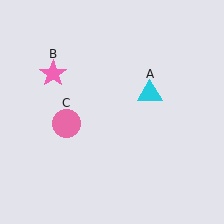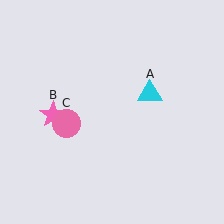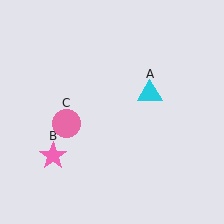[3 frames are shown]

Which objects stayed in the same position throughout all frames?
Cyan triangle (object A) and pink circle (object C) remained stationary.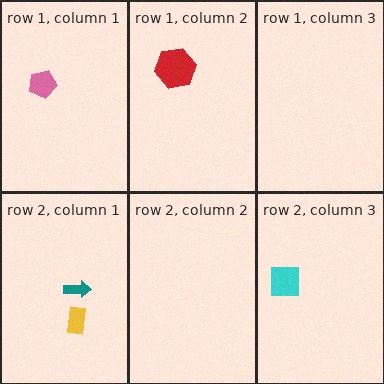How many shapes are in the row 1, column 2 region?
1.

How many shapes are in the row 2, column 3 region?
1.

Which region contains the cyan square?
The row 2, column 3 region.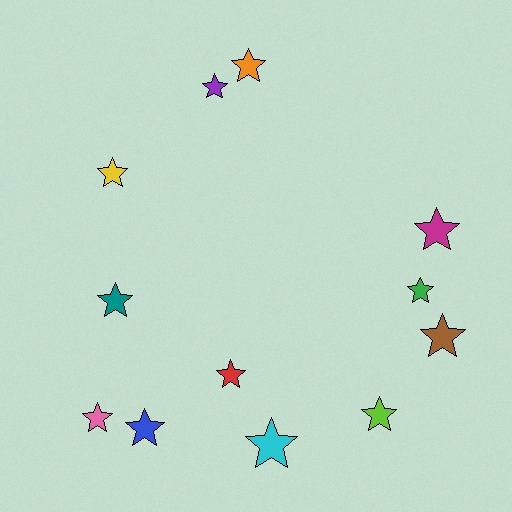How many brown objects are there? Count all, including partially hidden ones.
There is 1 brown object.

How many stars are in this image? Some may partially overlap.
There are 12 stars.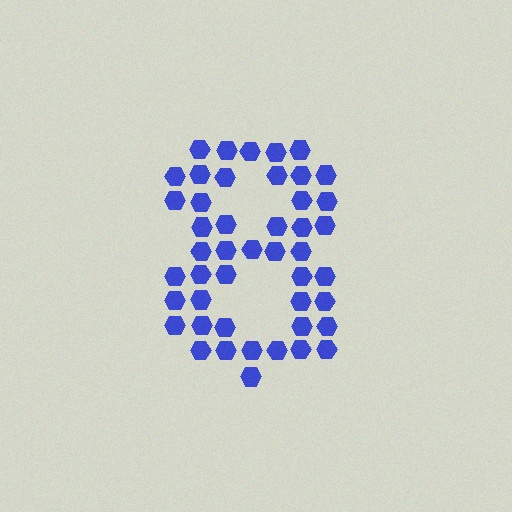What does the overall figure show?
The overall figure shows the digit 8.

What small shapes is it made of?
It is made of small hexagons.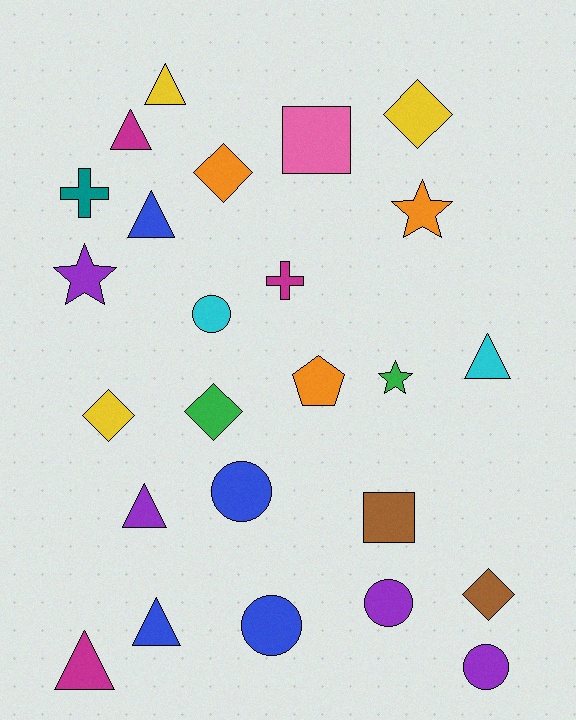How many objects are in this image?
There are 25 objects.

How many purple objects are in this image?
There are 4 purple objects.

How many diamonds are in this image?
There are 5 diamonds.